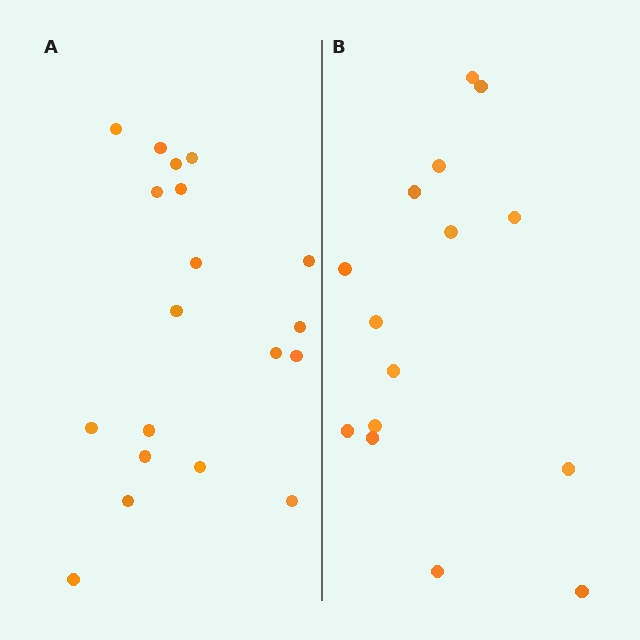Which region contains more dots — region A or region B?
Region A (the left region) has more dots.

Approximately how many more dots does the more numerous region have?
Region A has about 4 more dots than region B.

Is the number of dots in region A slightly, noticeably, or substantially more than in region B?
Region A has noticeably more, but not dramatically so. The ratio is roughly 1.3 to 1.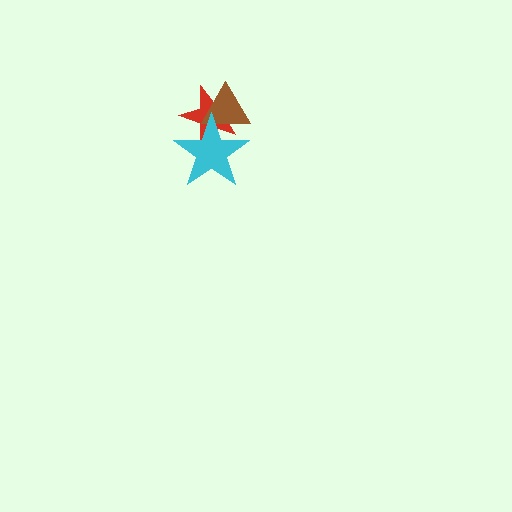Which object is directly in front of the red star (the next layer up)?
The brown triangle is directly in front of the red star.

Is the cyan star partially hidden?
No, no other shape covers it.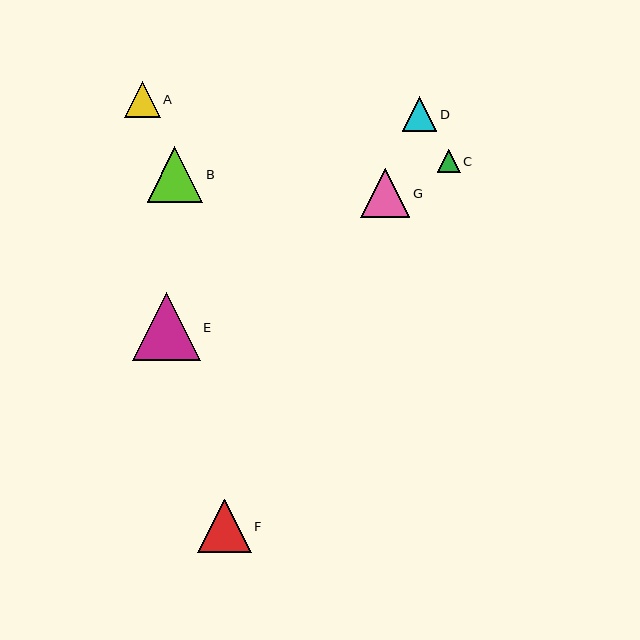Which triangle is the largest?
Triangle E is the largest with a size of approximately 68 pixels.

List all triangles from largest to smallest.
From largest to smallest: E, B, F, G, A, D, C.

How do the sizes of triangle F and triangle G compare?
Triangle F and triangle G are approximately the same size.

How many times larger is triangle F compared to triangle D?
Triangle F is approximately 1.6 times the size of triangle D.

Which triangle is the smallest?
Triangle C is the smallest with a size of approximately 23 pixels.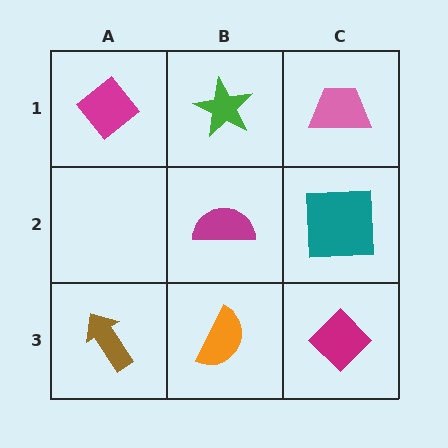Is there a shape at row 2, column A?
No, that cell is empty.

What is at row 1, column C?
A pink trapezoid.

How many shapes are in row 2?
2 shapes.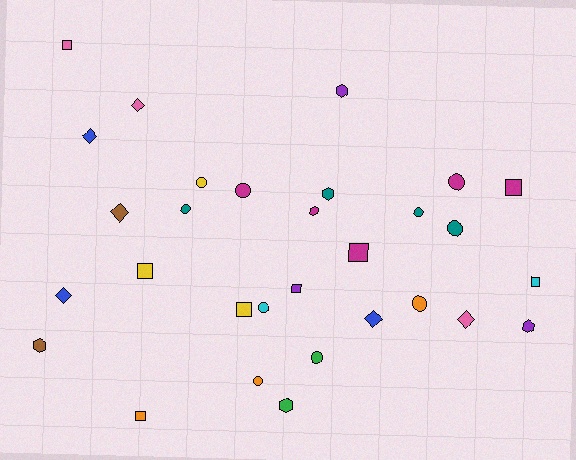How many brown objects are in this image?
There are 2 brown objects.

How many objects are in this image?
There are 30 objects.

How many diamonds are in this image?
There are 6 diamonds.